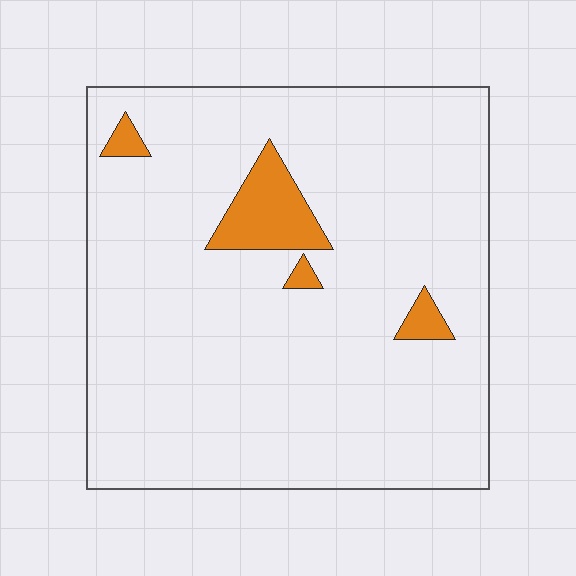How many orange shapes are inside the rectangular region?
4.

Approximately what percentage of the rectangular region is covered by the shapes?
Approximately 5%.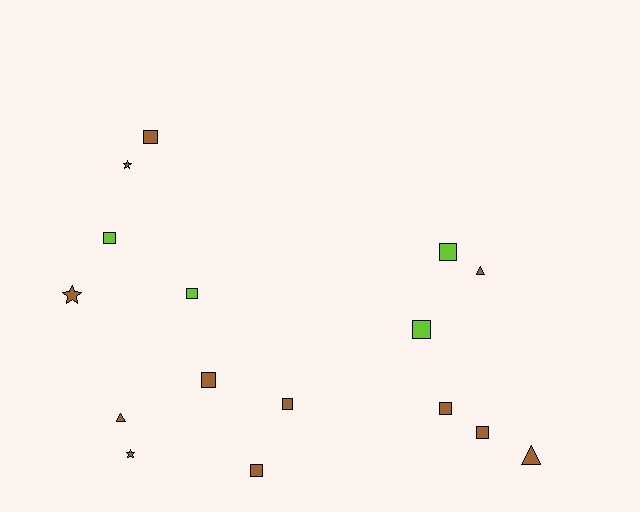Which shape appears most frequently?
Square, with 10 objects.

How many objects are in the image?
There are 16 objects.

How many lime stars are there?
There are no lime stars.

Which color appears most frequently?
Brown, with 12 objects.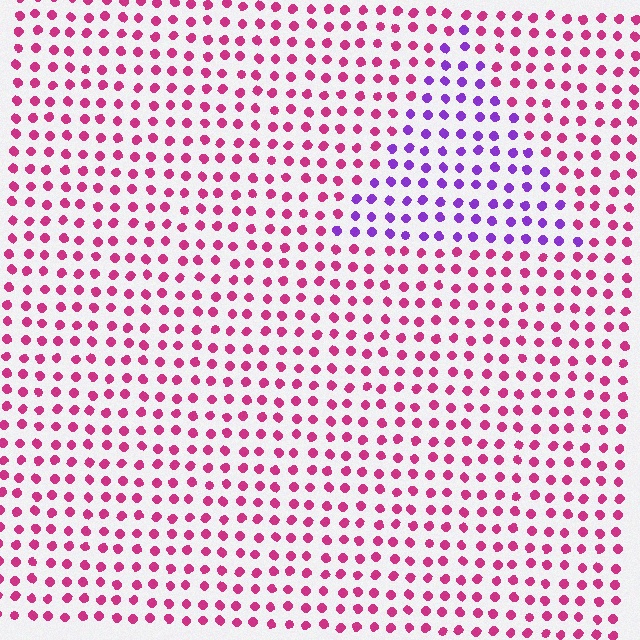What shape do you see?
I see a triangle.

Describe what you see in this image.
The image is filled with small magenta elements in a uniform arrangement. A triangle-shaped region is visible where the elements are tinted to a slightly different hue, forming a subtle color boundary.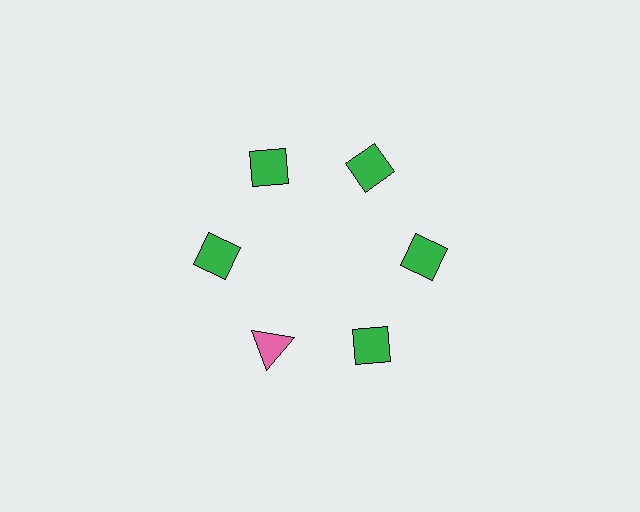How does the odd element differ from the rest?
It differs in both color (pink instead of green) and shape (triangle instead of diamond).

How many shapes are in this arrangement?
There are 6 shapes arranged in a ring pattern.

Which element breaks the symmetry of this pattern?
The pink triangle at roughly the 7 o'clock position breaks the symmetry. All other shapes are green diamonds.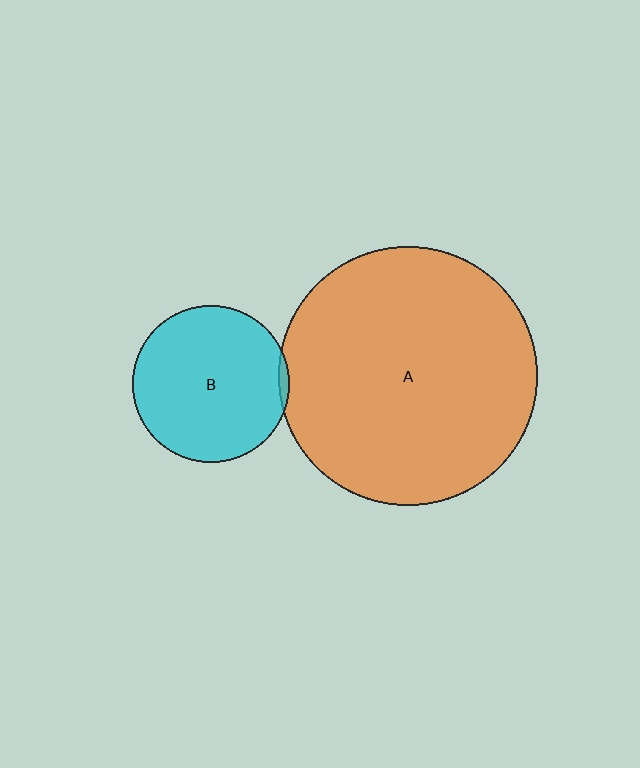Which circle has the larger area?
Circle A (orange).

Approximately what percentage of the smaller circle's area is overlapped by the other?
Approximately 5%.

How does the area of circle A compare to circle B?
Approximately 2.7 times.